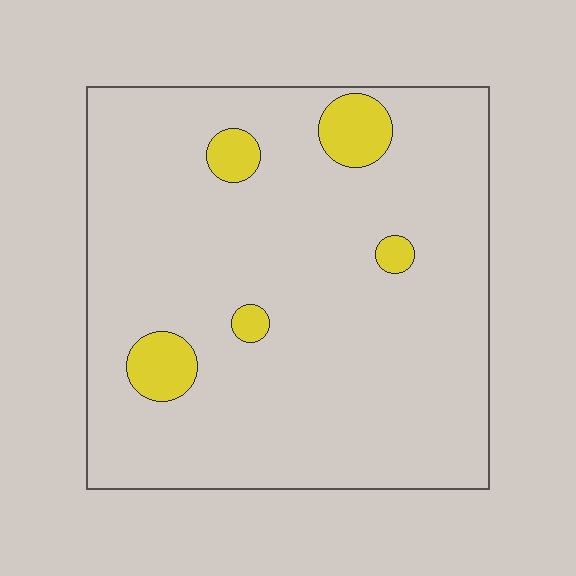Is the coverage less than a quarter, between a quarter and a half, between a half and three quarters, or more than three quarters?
Less than a quarter.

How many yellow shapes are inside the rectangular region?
5.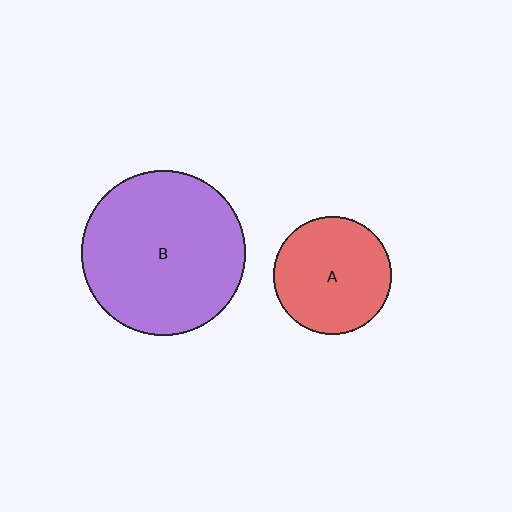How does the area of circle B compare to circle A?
Approximately 1.9 times.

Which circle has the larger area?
Circle B (purple).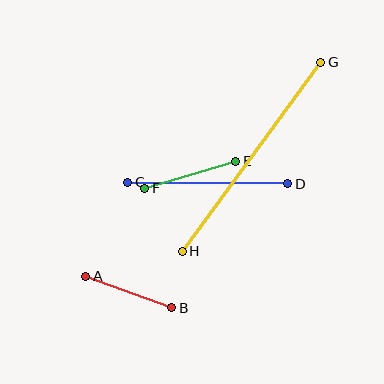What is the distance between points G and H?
The distance is approximately 235 pixels.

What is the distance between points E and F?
The distance is approximately 95 pixels.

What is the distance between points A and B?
The distance is approximately 92 pixels.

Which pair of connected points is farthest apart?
Points G and H are farthest apart.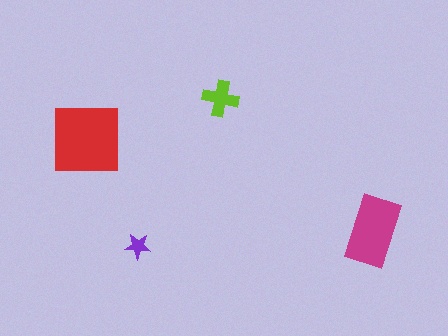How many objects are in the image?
There are 4 objects in the image.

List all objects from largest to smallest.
The red square, the magenta rectangle, the lime cross, the purple star.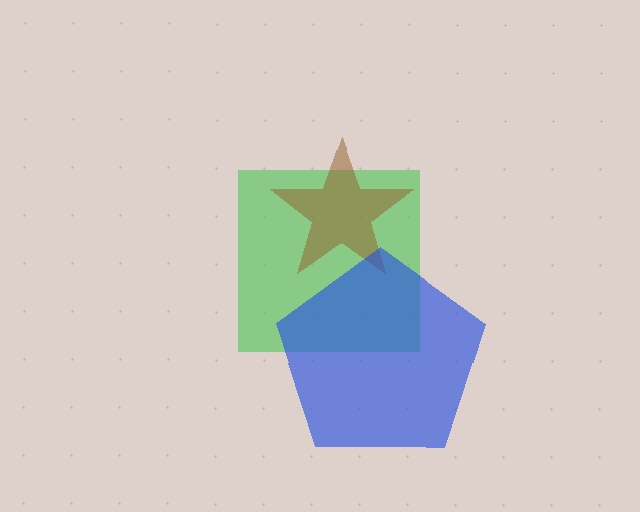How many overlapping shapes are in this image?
There are 3 overlapping shapes in the image.